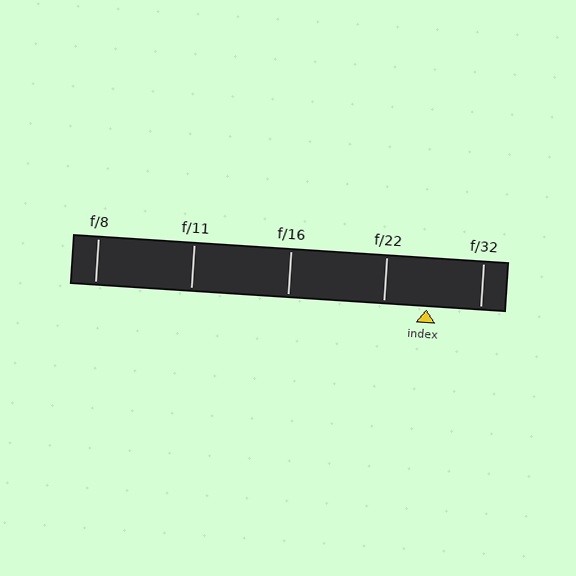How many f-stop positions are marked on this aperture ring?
There are 5 f-stop positions marked.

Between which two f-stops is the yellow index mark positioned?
The index mark is between f/22 and f/32.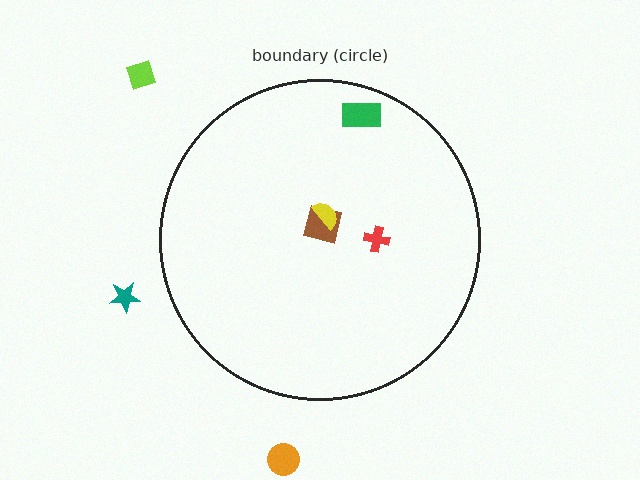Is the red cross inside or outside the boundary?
Inside.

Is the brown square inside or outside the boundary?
Inside.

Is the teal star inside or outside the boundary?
Outside.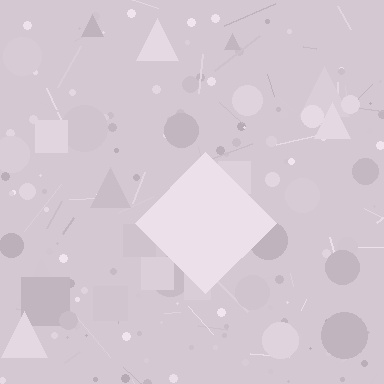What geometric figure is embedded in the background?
A diamond is embedded in the background.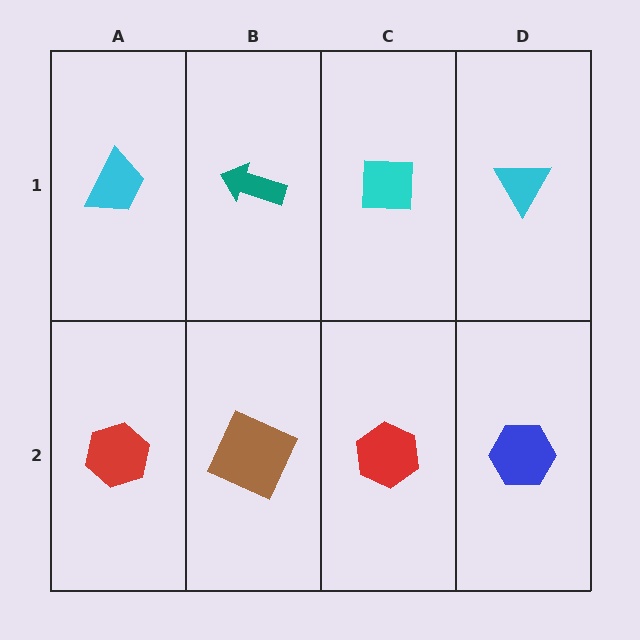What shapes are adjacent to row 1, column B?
A brown square (row 2, column B), a cyan trapezoid (row 1, column A), a cyan square (row 1, column C).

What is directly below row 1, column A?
A red hexagon.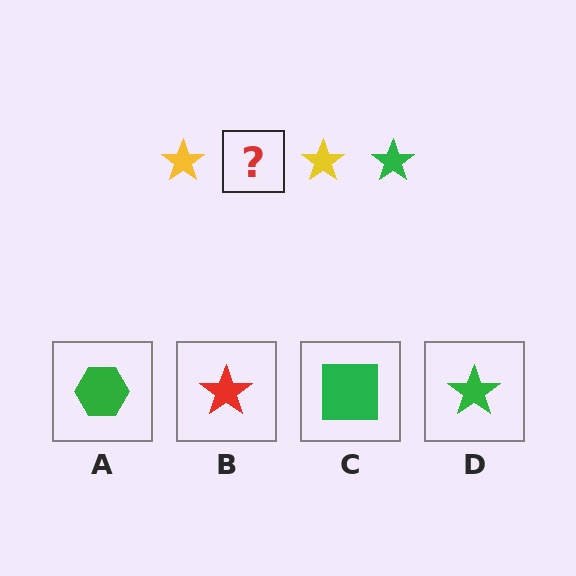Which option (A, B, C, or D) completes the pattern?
D.